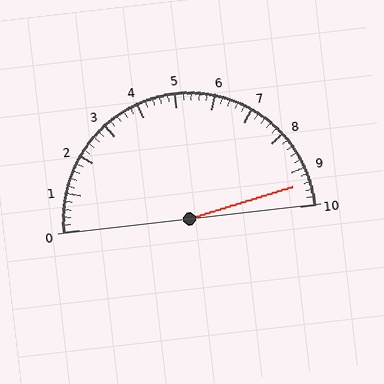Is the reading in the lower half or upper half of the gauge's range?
The reading is in the upper half of the range (0 to 10).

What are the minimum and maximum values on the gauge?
The gauge ranges from 0 to 10.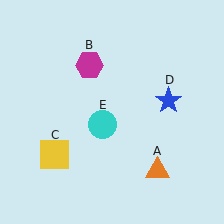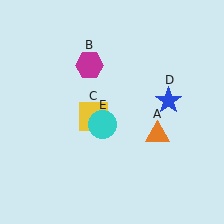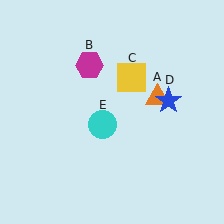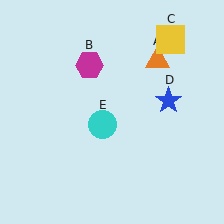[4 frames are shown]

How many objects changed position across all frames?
2 objects changed position: orange triangle (object A), yellow square (object C).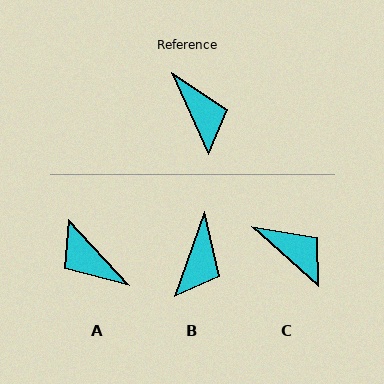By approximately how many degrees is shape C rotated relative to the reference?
Approximately 24 degrees counter-clockwise.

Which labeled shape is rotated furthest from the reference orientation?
A, about 161 degrees away.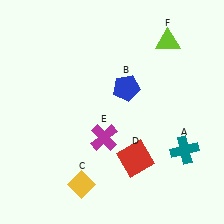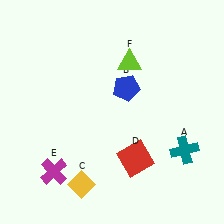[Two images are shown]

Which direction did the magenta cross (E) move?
The magenta cross (E) moved left.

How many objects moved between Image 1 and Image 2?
2 objects moved between the two images.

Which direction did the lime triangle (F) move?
The lime triangle (F) moved left.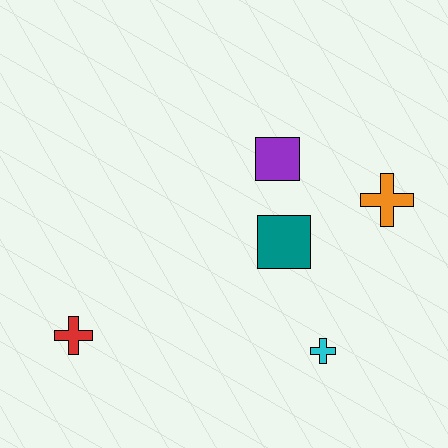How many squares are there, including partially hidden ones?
There are 2 squares.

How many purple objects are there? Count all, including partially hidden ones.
There is 1 purple object.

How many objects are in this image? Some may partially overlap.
There are 5 objects.